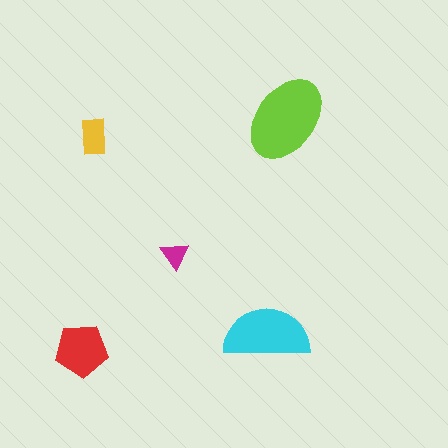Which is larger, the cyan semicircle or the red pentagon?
The cyan semicircle.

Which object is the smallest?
The magenta triangle.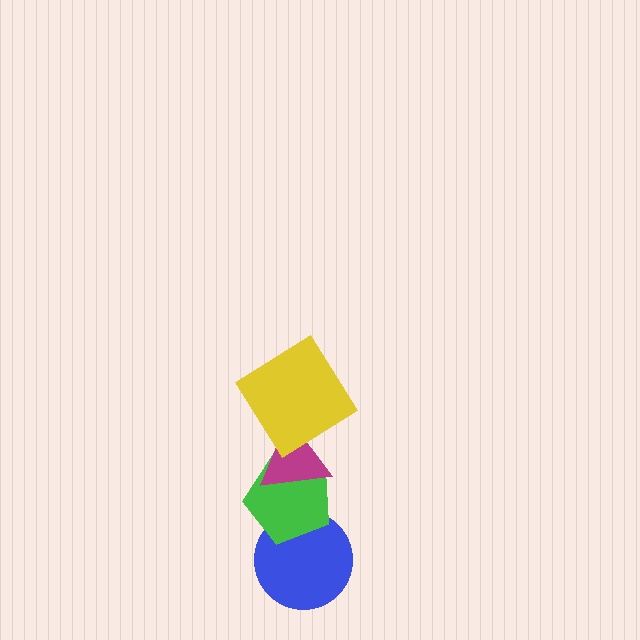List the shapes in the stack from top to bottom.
From top to bottom: the yellow diamond, the magenta triangle, the green pentagon, the blue circle.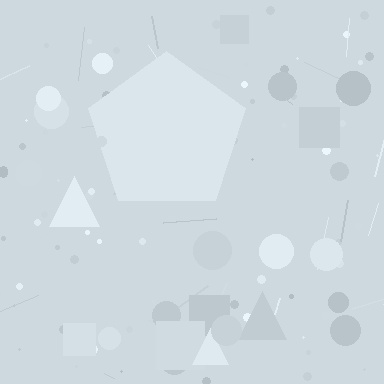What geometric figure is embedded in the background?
A pentagon is embedded in the background.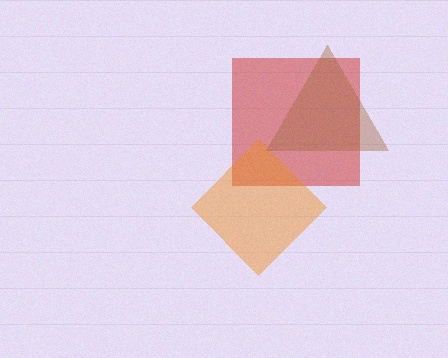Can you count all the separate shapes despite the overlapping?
Yes, there are 3 separate shapes.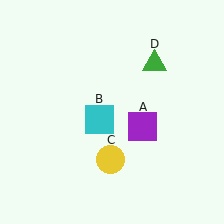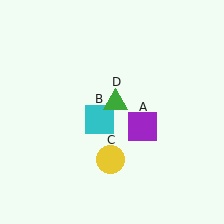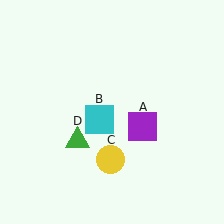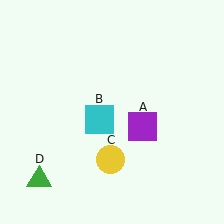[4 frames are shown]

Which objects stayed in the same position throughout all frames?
Purple square (object A) and cyan square (object B) and yellow circle (object C) remained stationary.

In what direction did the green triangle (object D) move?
The green triangle (object D) moved down and to the left.